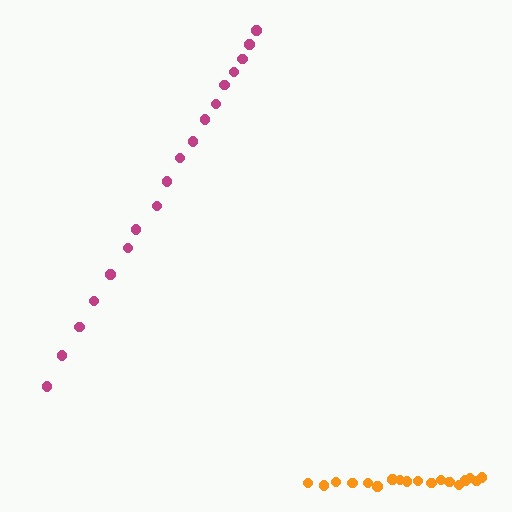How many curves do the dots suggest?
There are 2 distinct paths.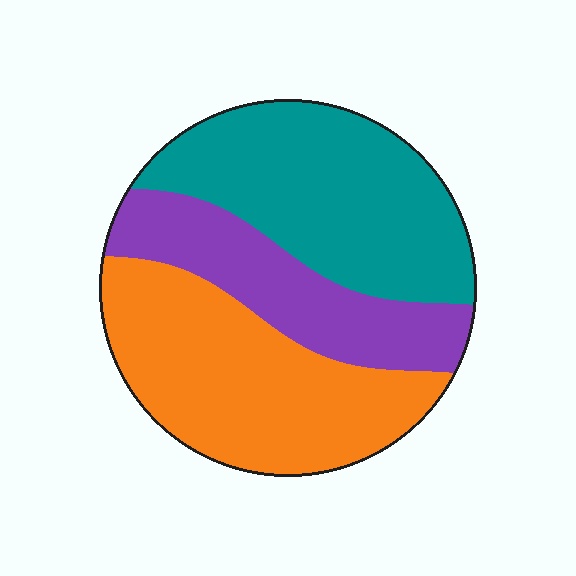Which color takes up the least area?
Purple, at roughly 25%.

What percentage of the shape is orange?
Orange takes up about three eighths (3/8) of the shape.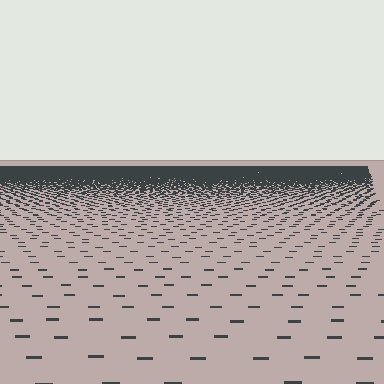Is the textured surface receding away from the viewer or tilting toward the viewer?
The surface is receding away from the viewer. Texture elements get smaller and denser toward the top.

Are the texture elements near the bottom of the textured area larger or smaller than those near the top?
Larger. Near the bottom, elements are closer to the viewer and appear at a bigger on-screen size.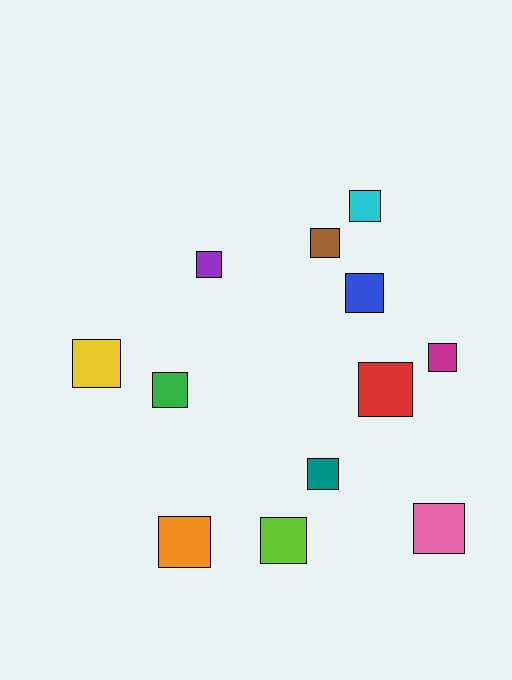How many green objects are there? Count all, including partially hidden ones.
There is 1 green object.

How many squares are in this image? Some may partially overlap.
There are 12 squares.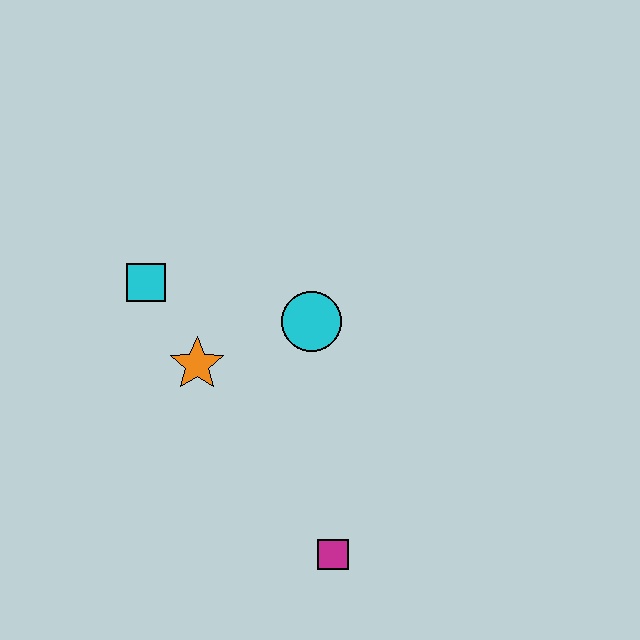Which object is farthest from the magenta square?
The cyan square is farthest from the magenta square.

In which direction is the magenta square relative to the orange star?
The magenta square is below the orange star.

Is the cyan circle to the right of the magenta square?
No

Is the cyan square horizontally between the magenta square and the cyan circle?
No